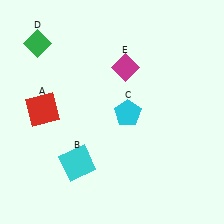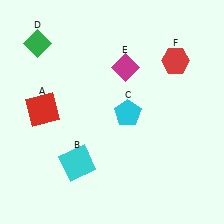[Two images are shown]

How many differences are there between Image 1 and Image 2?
There is 1 difference between the two images.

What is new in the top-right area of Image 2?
A red hexagon (F) was added in the top-right area of Image 2.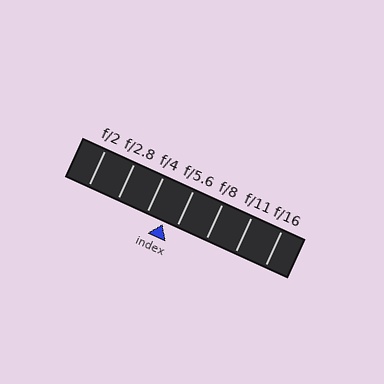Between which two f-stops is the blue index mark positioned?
The index mark is between f/4 and f/5.6.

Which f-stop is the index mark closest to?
The index mark is closest to f/5.6.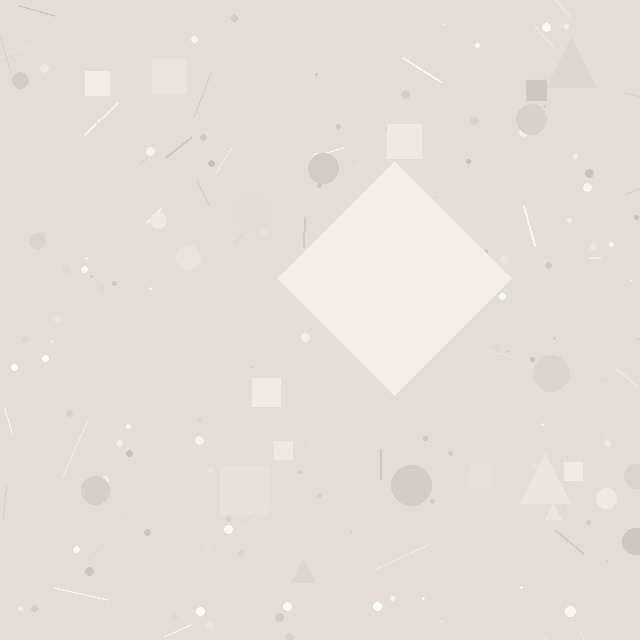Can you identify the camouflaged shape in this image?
The camouflaged shape is a diamond.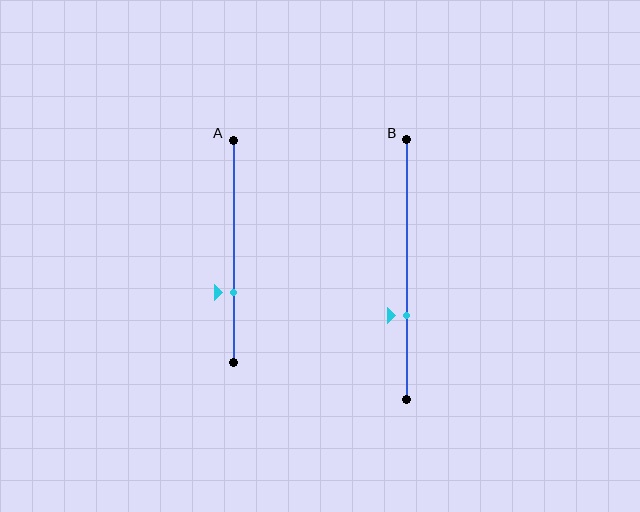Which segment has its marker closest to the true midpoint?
Segment B has its marker closest to the true midpoint.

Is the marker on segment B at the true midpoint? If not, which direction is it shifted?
No, the marker on segment B is shifted downward by about 18% of the segment length.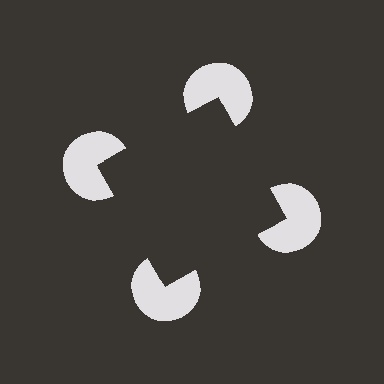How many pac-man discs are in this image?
There are 4 — one at each vertex of the illusory square.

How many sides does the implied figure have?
4 sides.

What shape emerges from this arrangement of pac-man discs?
An illusory square — its edges are inferred from the aligned wedge cuts in the pac-man discs, not physically drawn.